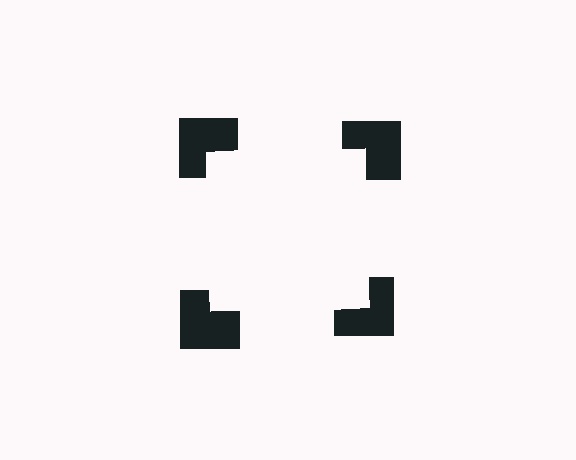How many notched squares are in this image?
There are 4 — one at each vertex of the illusory square.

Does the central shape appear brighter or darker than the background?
It typically appears slightly brighter than the background, even though no actual brightness change is drawn.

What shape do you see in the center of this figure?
An illusory square — its edges are inferred from the aligned wedge cuts in the notched squares, not physically drawn.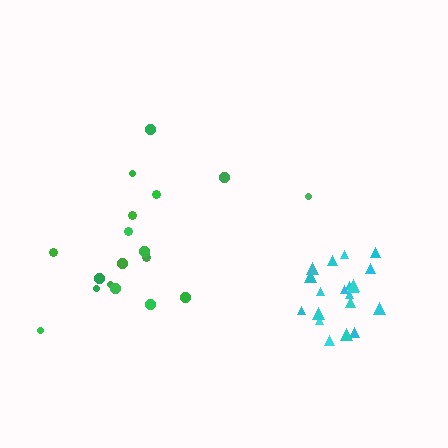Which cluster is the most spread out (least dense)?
Green.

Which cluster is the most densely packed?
Cyan.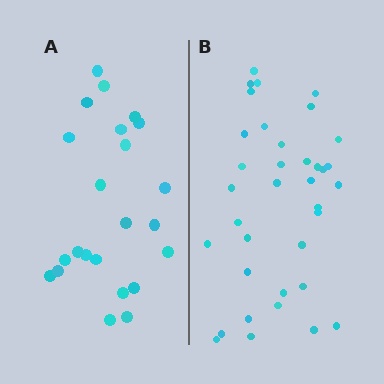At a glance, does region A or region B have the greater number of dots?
Region B (the right region) has more dots.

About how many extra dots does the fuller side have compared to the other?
Region B has approximately 15 more dots than region A.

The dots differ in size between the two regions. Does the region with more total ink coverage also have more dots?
No. Region A has more total ink coverage because its dots are larger, but region B actually contains more individual dots. Total area can be misleading — the number of items is what matters here.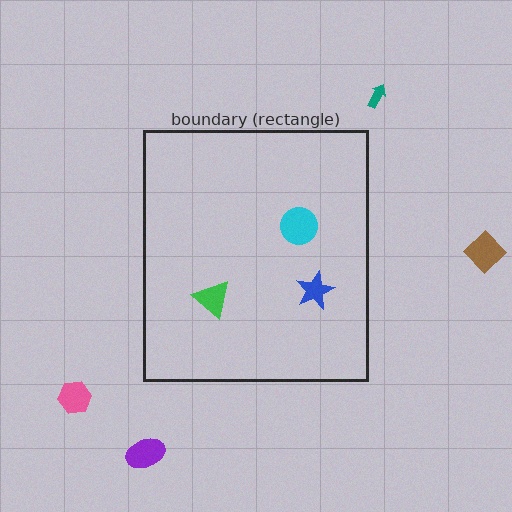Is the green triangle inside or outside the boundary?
Inside.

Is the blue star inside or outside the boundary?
Inside.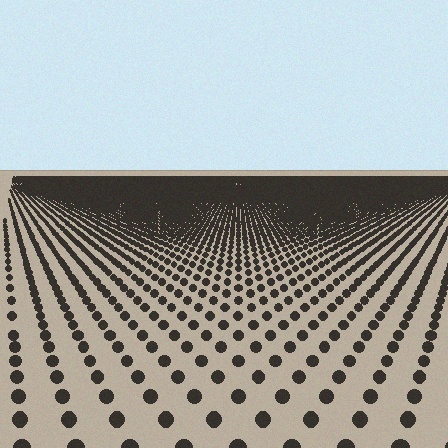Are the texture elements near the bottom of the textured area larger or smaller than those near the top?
Larger. Near the bottom, elements are closer to the viewer and appear at a bigger on-screen size.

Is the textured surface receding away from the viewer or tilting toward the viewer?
The surface is receding away from the viewer. Texture elements get smaller and denser toward the top.